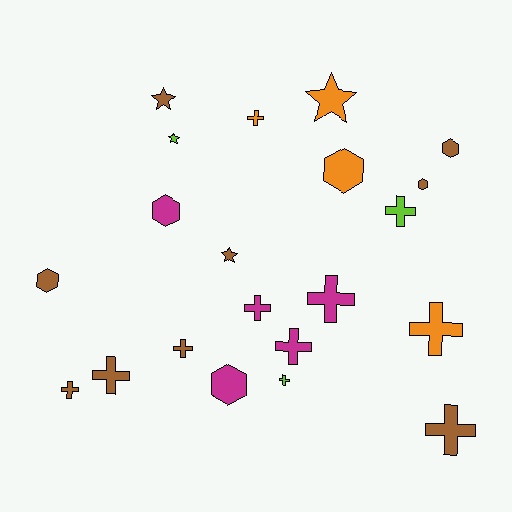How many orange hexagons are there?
There is 1 orange hexagon.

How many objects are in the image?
There are 21 objects.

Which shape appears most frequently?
Cross, with 11 objects.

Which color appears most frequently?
Brown, with 9 objects.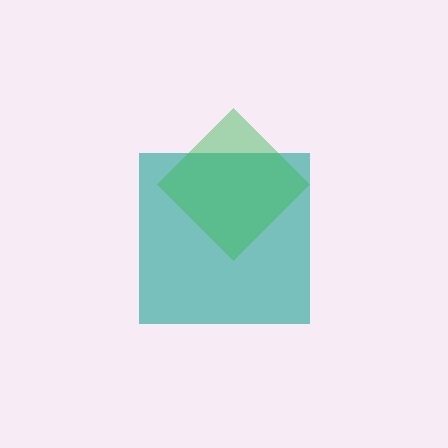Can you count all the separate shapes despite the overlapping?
Yes, there are 2 separate shapes.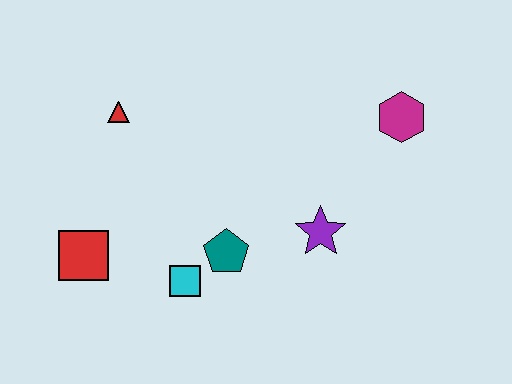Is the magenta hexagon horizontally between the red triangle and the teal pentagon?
No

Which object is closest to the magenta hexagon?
The purple star is closest to the magenta hexagon.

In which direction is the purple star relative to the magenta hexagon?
The purple star is below the magenta hexagon.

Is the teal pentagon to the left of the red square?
No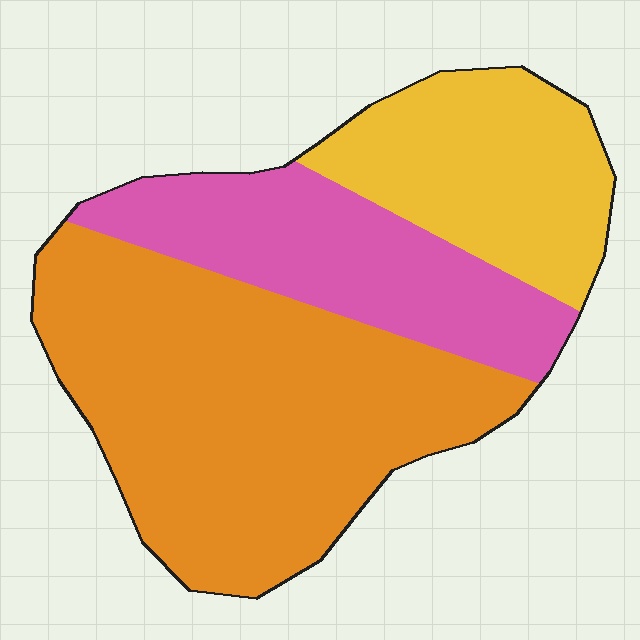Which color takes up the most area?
Orange, at roughly 50%.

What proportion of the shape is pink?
Pink takes up between a sixth and a third of the shape.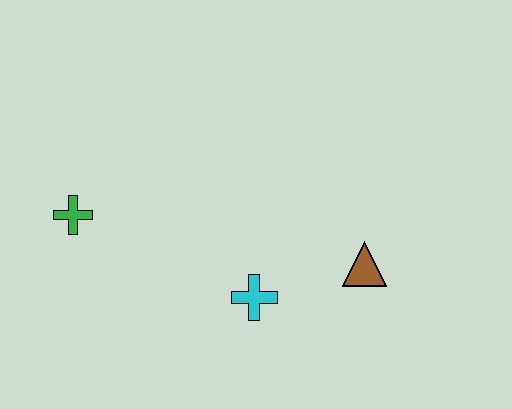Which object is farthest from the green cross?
The brown triangle is farthest from the green cross.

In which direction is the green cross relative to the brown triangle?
The green cross is to the left of the brown triangle.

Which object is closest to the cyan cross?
The brown triangle is closest to the cyan cross.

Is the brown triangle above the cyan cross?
Yes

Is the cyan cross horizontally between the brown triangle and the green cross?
Yes